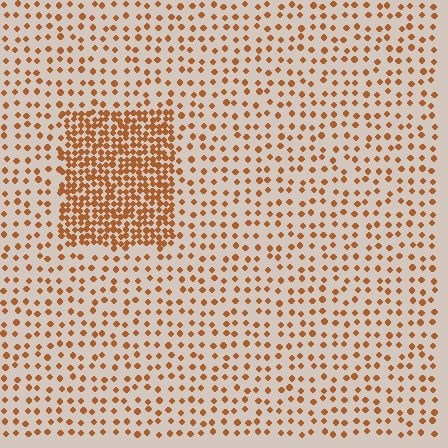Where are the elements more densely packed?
The elements are more densely packed inside the rectangle boundary.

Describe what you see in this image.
The image contains small brown elements arranged at two different densities. A rectangle-shaped region is visible where the elements are more densely packed than the surrounding area.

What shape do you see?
I see a rectangle.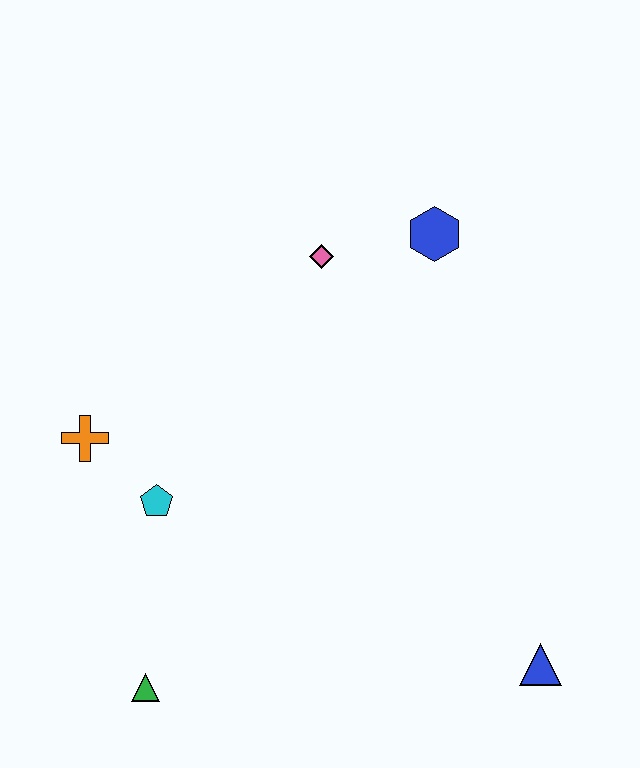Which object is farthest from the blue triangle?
The orange cross is farthest from the blue triangle.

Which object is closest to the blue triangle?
The green triangle is closest to the blue triangle.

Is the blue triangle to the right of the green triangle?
Yes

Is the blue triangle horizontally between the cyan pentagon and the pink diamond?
No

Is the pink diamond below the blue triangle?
No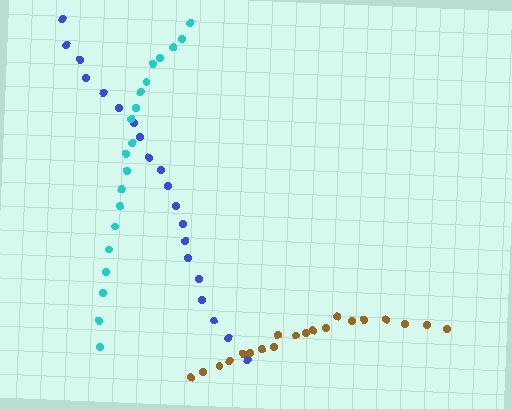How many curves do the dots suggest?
There are 3 distinct paths.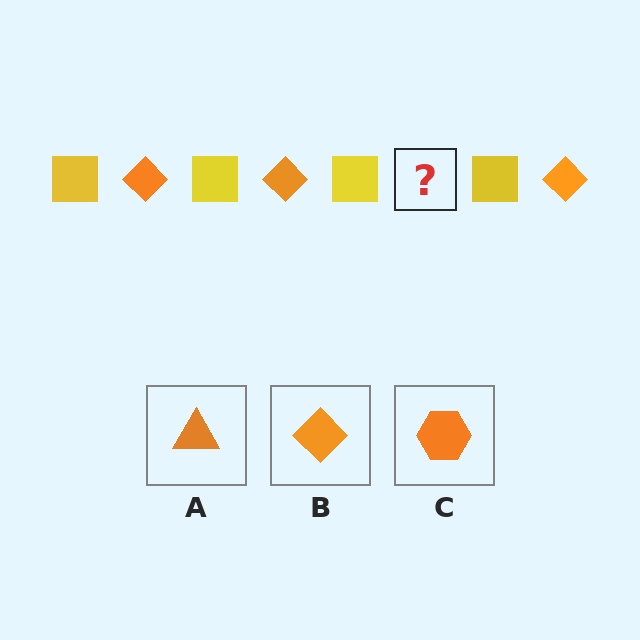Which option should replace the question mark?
Option B.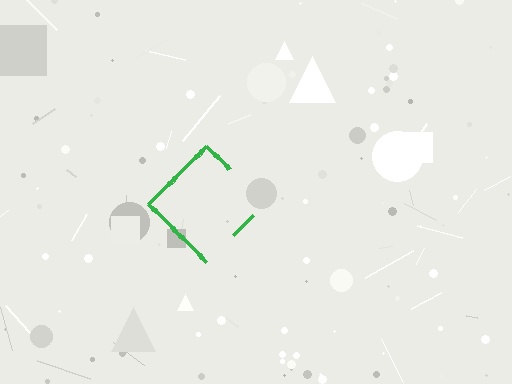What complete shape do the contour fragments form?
The contour fragments form a diamond.